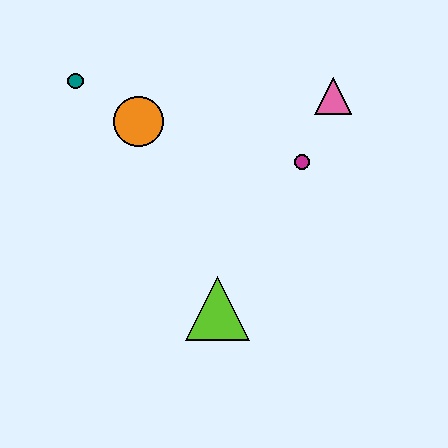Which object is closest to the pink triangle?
The magenta circle is closest to the pink triangle.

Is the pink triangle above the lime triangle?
Yes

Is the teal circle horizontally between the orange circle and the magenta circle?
No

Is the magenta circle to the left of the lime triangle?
No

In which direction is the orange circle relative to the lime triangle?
The orange circle is above the lime triangle.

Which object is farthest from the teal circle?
The lime triangle is farthest from the teal circle.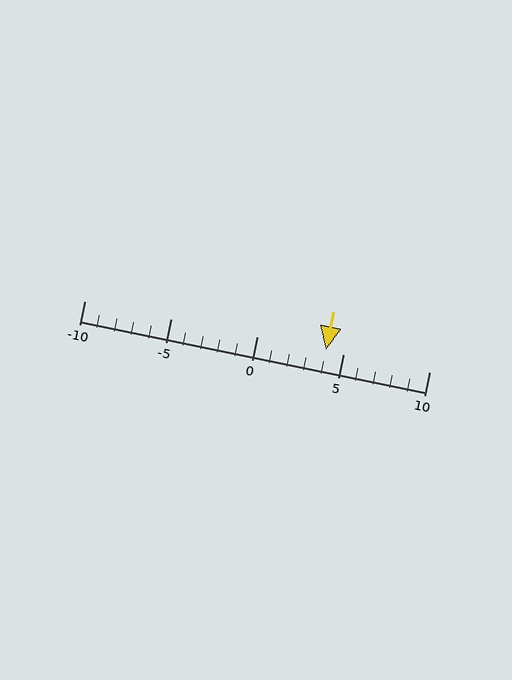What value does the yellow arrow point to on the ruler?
The yellow arrow points to approximately 4.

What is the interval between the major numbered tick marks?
The major tick marks are spaced 5 units apart.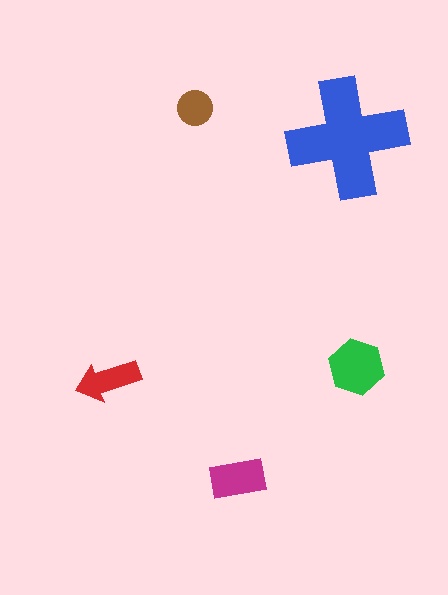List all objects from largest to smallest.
The blue cross, the green hexagon, the magenta rectangle, the red arrow, the brown circle.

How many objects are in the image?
There are 5 objects in the image.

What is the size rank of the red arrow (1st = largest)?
4th.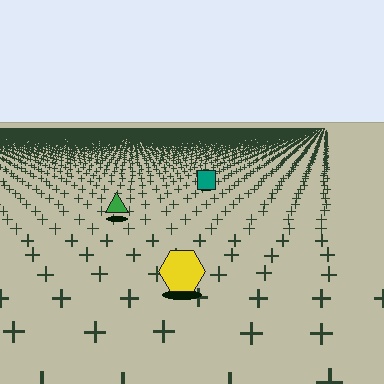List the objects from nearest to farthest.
From nearest to farthest: the yellow hexagon, the green triangle, the teal square.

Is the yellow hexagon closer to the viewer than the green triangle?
Yes. The yellow hexagon is closer — you can tell from the texture gradient: the ground texture is coarser near it.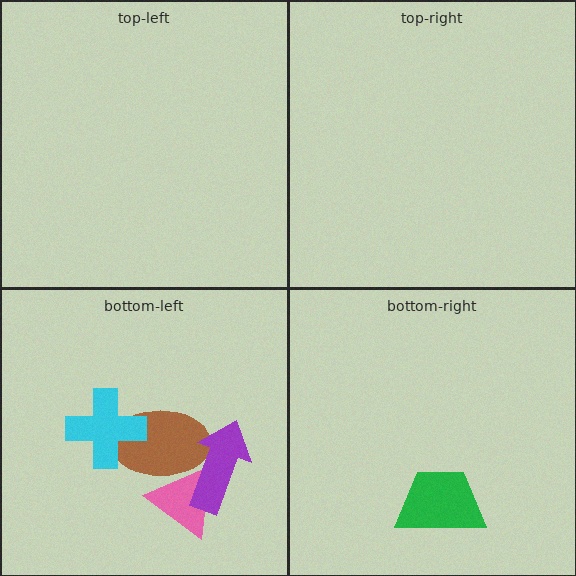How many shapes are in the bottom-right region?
1.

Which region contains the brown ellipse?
The bottom-left region.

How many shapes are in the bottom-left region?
4.